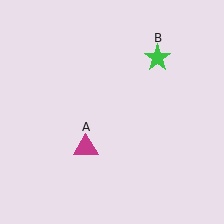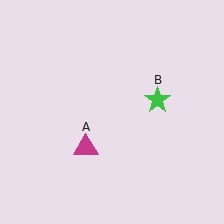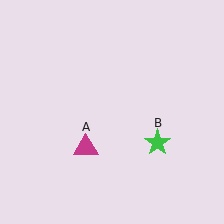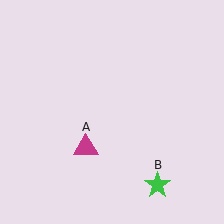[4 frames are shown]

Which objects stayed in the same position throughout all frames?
Magenta triangle (object A) remained stationary.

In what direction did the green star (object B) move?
The green star (object B) moved down.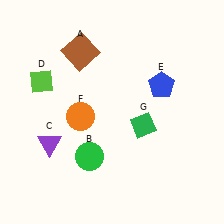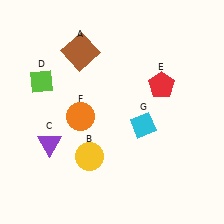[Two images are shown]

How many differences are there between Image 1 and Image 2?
There are 3 differences between the two images.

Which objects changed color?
B changed from green to yellow. E changed from blue to red. G changed from green to cyan.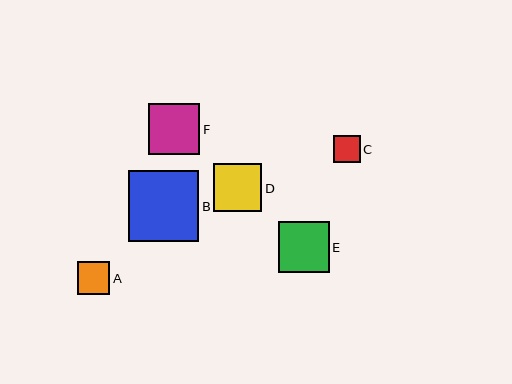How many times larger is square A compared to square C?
Square A is approximately 1.2 times the size of square C.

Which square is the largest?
Square B is the largest with a size of approximately 70 pixels.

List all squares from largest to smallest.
From largest to smallest: B, F, E, D, A, C.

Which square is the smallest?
Square C is the smallest with a size of approximately 27 pixels.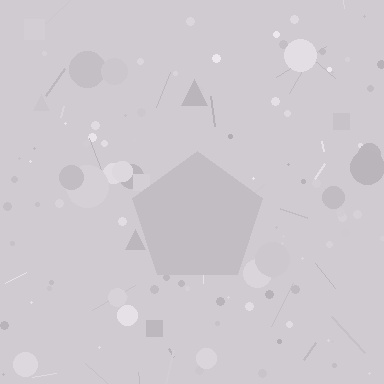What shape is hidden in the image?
A pentagon is hidden in the image.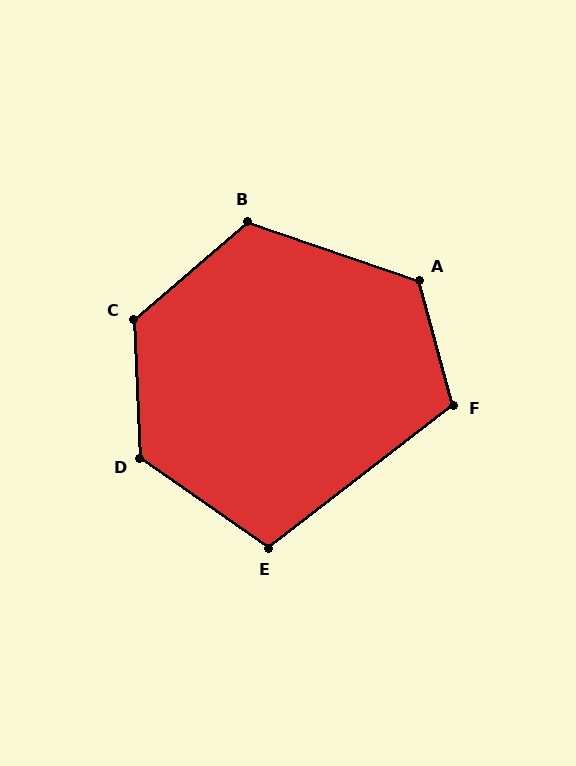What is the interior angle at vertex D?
Approximately 127 degrees (obtuse).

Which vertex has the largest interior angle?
C, at approximately 129 degrees.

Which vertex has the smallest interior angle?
E, at approximately 107 degrees.